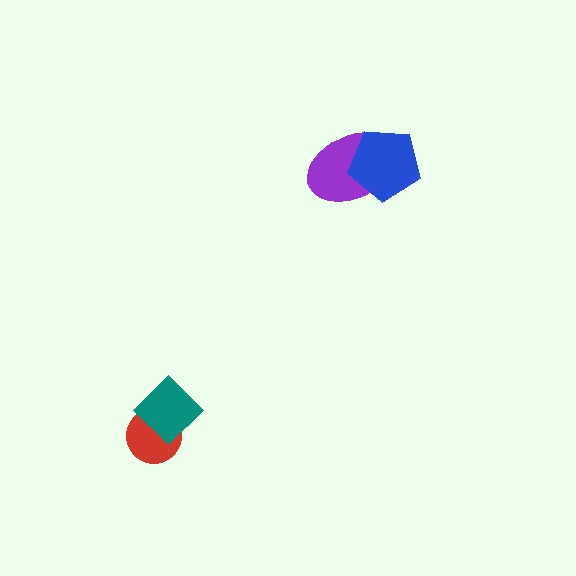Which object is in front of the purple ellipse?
The blue pentagon is in front of the purple ellipse.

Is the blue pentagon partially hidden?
No, no other shape covers it.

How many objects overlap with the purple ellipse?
1 object overlaps with the purple ellipse.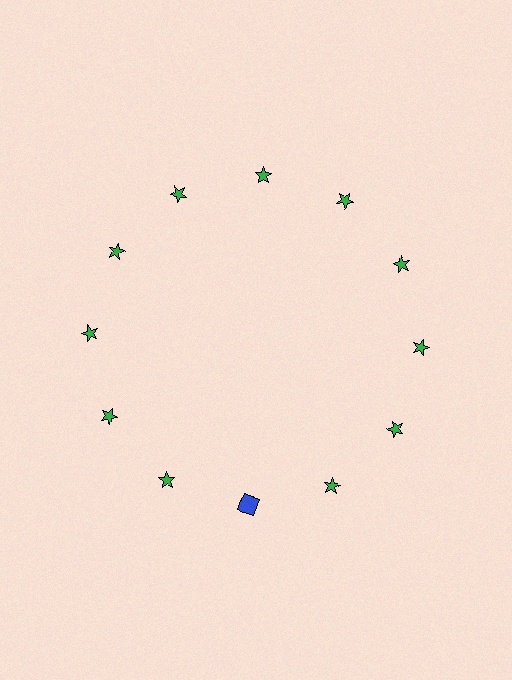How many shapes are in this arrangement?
There are 12 shapes arranged in a ring pattern.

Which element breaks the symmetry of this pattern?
The blue square at roughly the 6 o'clock position breaks the symmetry. All other shapes are green stars.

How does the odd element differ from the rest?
It differs in both color (blue instead of green) and shape (square instead of star).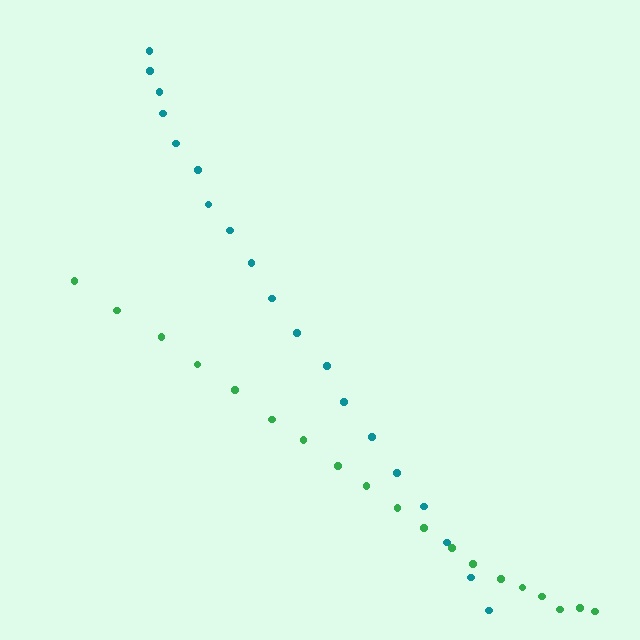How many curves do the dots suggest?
There are 2 distinct paths.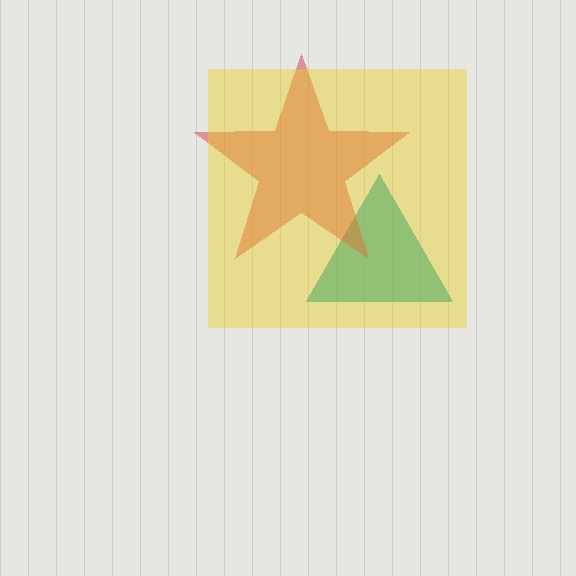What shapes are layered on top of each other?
The layered shapes are: a teal triangle, a red star, a yellow square.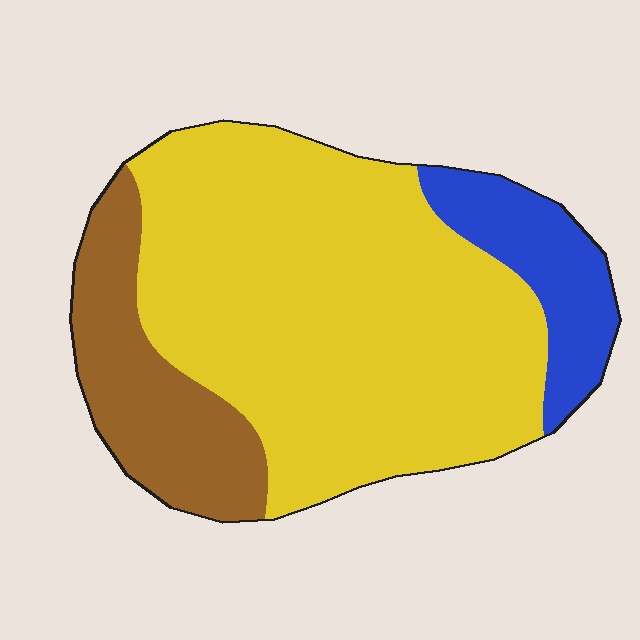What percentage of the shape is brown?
Brown covers about 20% of the shape.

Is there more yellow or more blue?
Yellow.